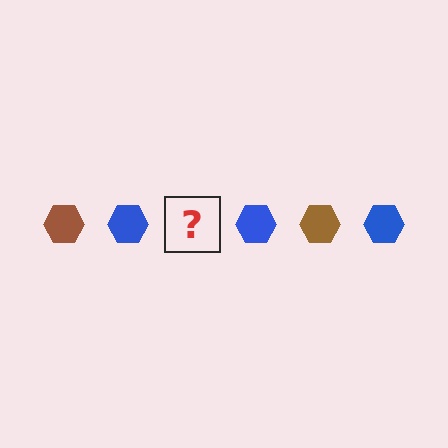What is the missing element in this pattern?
The missing element is a brown hexagon.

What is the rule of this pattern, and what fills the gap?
The rule is that the pattern cycles through brown, blue hexagons. The gap should be filled with a brown hexagon.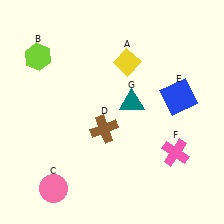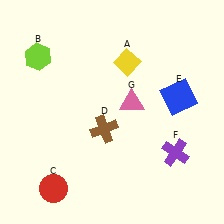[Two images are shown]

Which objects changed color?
C changed from pink to red. F changed from pink to purple. G changed from teal to pink.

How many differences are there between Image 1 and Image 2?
There are 3 differences between the two images.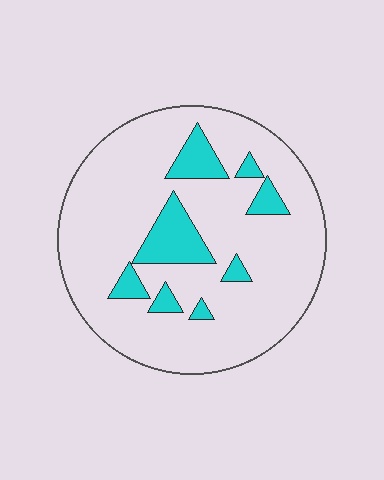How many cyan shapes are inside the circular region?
8.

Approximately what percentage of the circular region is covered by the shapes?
Approximately 15%.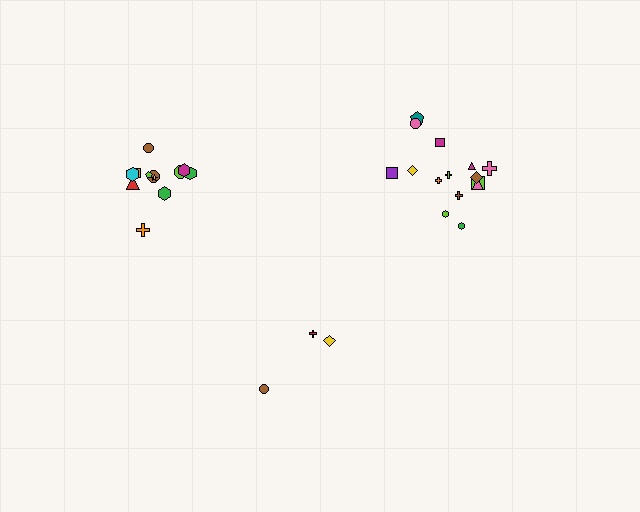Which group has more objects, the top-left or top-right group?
The top-right group.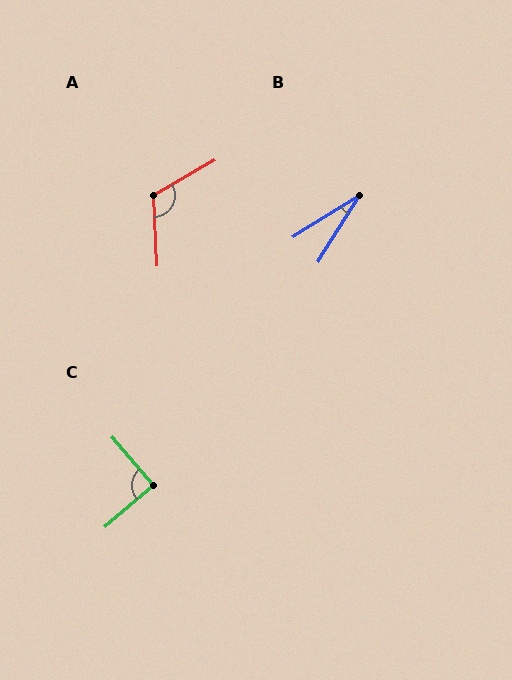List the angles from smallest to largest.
B (27°), C (90°), A (118°).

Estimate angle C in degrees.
Approximately 90 degrees.